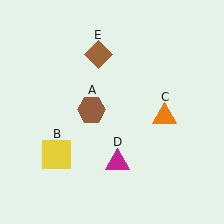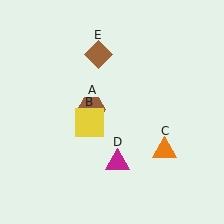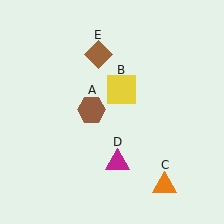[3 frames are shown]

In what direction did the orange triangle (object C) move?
The orange triangle (object C) moved down.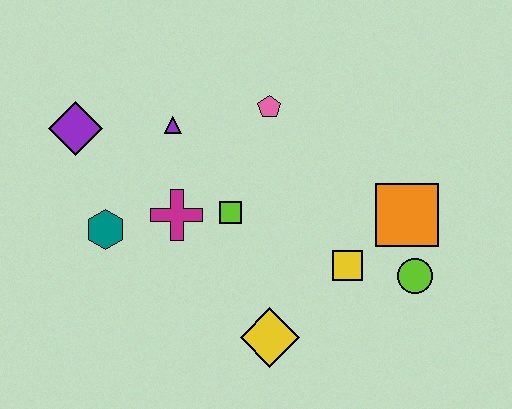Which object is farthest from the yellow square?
The purple diamond is farthest from the yellow square.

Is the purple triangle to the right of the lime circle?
No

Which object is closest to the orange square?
The lime circle is closest to the orange square.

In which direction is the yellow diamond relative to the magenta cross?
The yellow diamond is below the magenta cross.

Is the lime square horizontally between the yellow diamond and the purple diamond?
Yes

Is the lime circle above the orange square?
No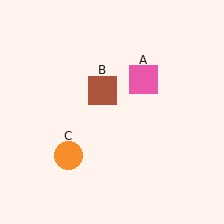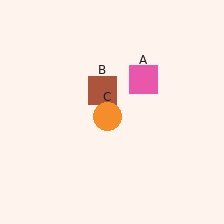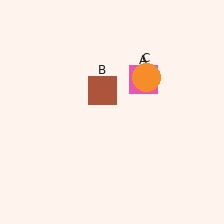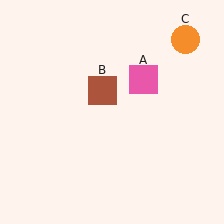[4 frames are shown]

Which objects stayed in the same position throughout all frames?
Pink square (object A) and brown square (object B) remained stationary.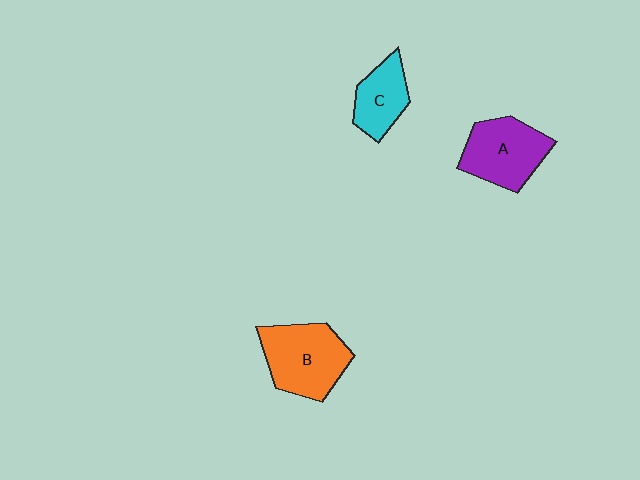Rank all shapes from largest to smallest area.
From largest to smallest: B (orange), A (purple), C (cyan).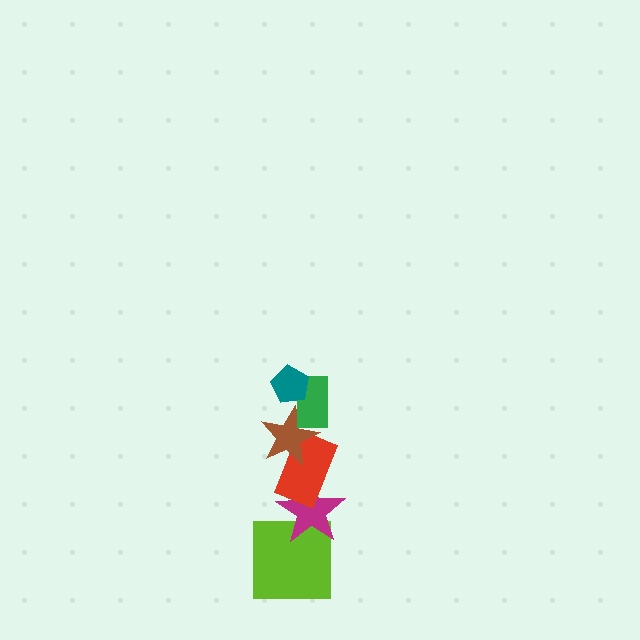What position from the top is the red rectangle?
The red rectangle is 4th from the top.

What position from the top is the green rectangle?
The green rectangle is 2nd from the top.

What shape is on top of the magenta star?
The red rectangle is on top of the magenta star.